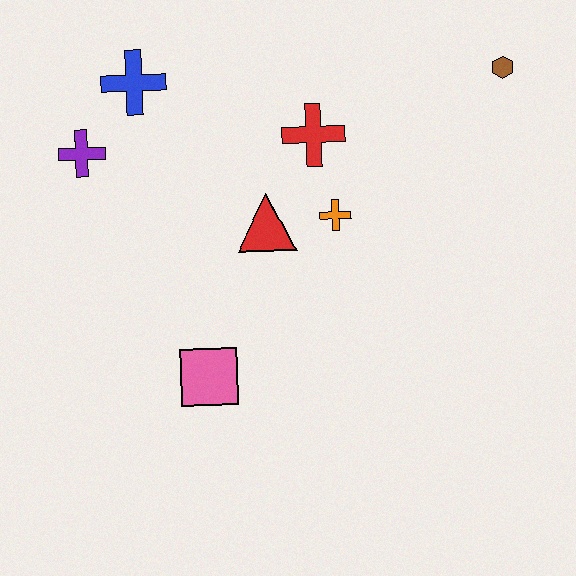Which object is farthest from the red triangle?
The brown hexagon is farthest from the red triangle.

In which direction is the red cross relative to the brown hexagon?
The red cross is to the left of the brown hexagon.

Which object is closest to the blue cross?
The purple cross is closest to the blue cross.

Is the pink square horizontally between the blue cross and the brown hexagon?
Yes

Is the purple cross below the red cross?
Yes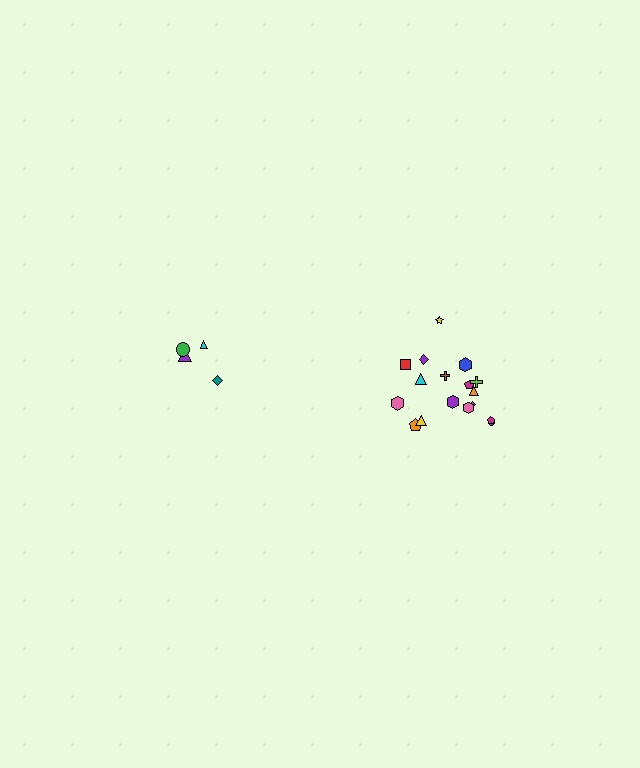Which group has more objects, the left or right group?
The right group.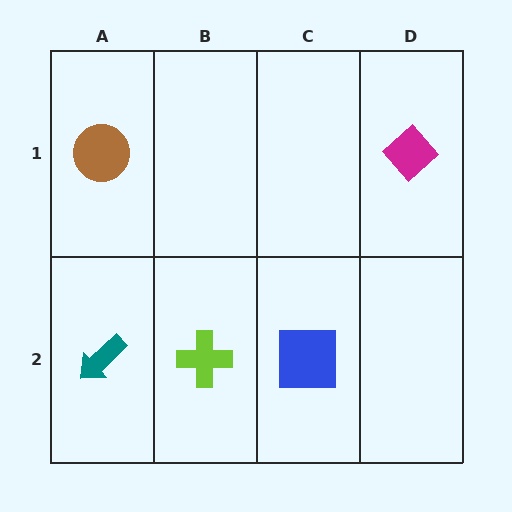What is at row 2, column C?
A blue square.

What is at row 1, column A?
A brown circle.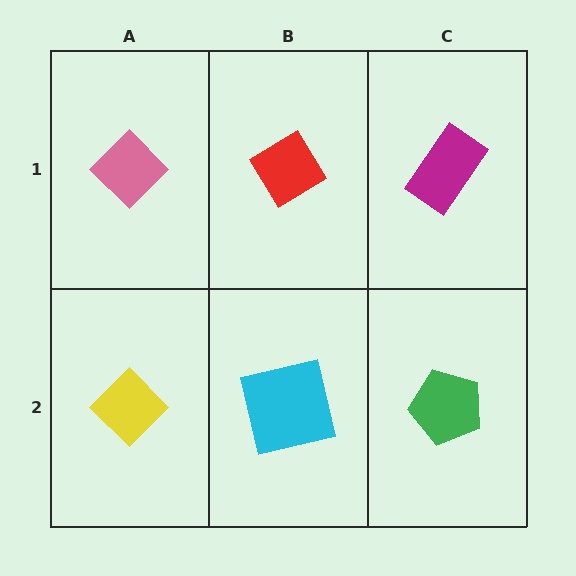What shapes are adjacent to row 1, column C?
A green pentagon (row 2, column C), a red diamond (row 1, column B).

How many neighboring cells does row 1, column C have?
2.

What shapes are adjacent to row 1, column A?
A yellow diamond (row 2, column A), a red diamond (row 1, column B).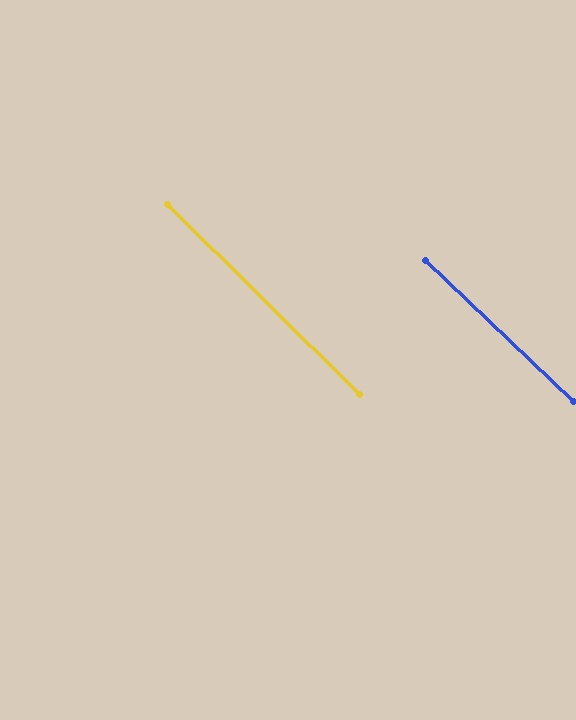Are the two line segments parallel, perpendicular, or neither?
Parallel — their directions differ by only 1.2°.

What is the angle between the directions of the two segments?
Approximately 1 degree.